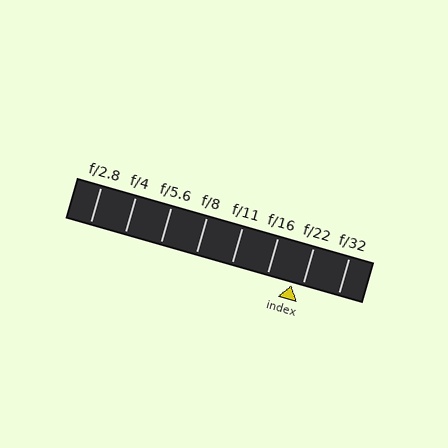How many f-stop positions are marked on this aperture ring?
There are 8 f-stop positions marked.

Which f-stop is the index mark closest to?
The index mark is closest to f/22.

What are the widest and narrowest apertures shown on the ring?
The widest aperture shown is f/2.8 and the narrowest is f/32.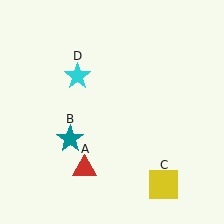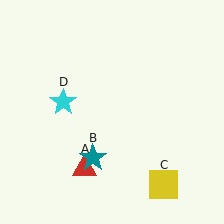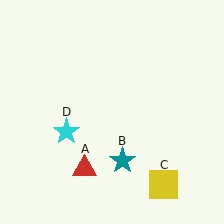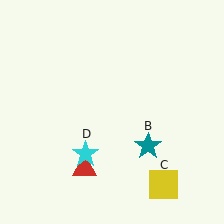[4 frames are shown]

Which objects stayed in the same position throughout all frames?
Red triangle (object A) and yellow square (object C) remained stationary.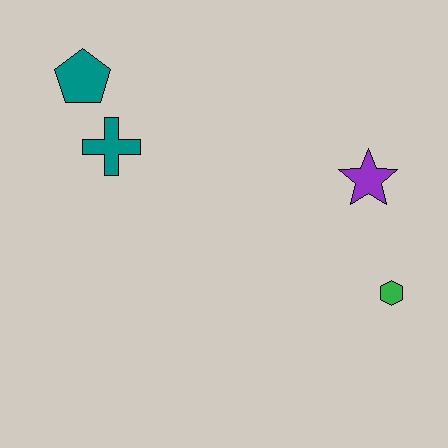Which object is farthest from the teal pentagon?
The green hexagon is farthest from the teal pentagon.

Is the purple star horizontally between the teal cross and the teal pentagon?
No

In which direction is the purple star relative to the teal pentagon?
The purple star is to the right of the teal pentagon.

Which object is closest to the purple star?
The green hexagon is closest to the purple star.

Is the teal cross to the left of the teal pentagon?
No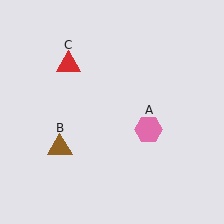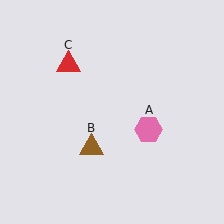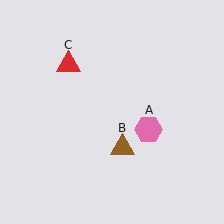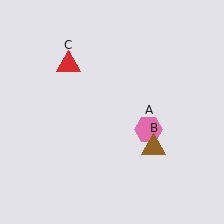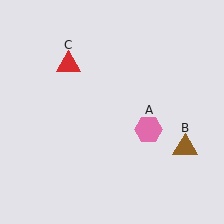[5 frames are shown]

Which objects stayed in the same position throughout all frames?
Pink hexagon (object A) and red triangle (object C) remained stationary.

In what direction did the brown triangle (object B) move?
The brown triangle (object B) moved right.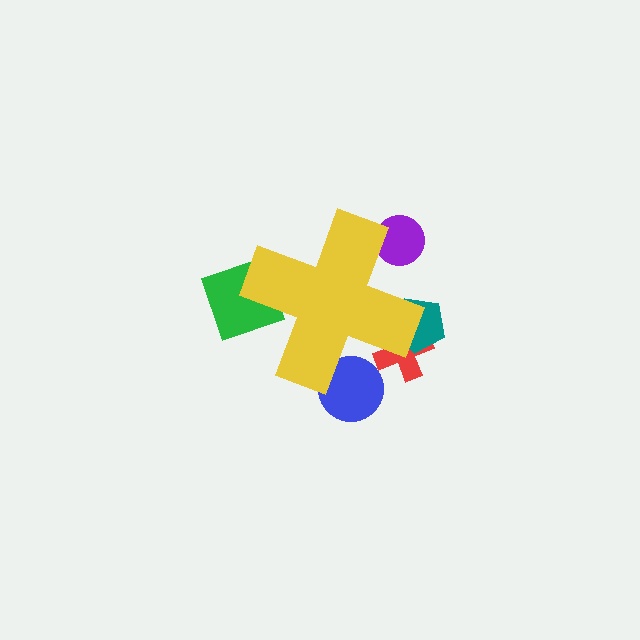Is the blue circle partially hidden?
Yes, the blue circle is partially hidden behind the yellow cross.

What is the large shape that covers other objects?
A yellow cross.